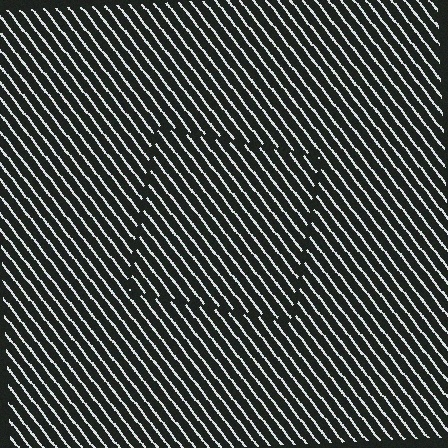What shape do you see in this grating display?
An illusory square. The interior of the shape contains the same grating, shifted by half a period — the contour is defined by the phase discontinuity where line-ends from the inner and outer gratings abut.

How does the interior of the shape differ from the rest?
The interior of the shape contains the same grating, shifted by half a period — the contour is defined by the phase discontinuity where line-ends from the inner and outer gratings abut.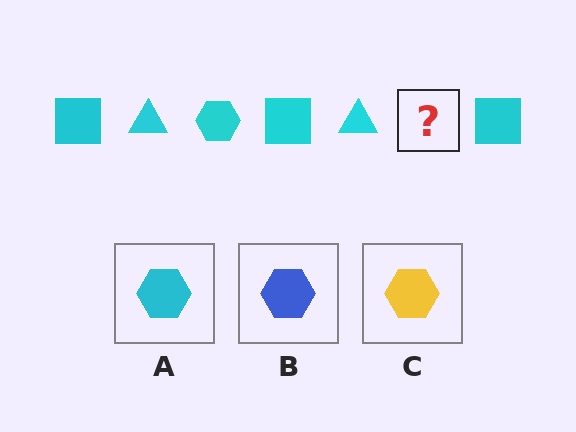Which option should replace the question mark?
Option A.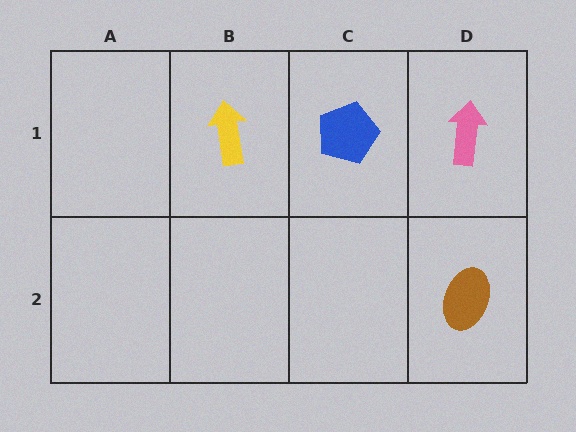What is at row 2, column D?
A brown ellipse.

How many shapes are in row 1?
3 shapes.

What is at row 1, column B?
A yellow arrow.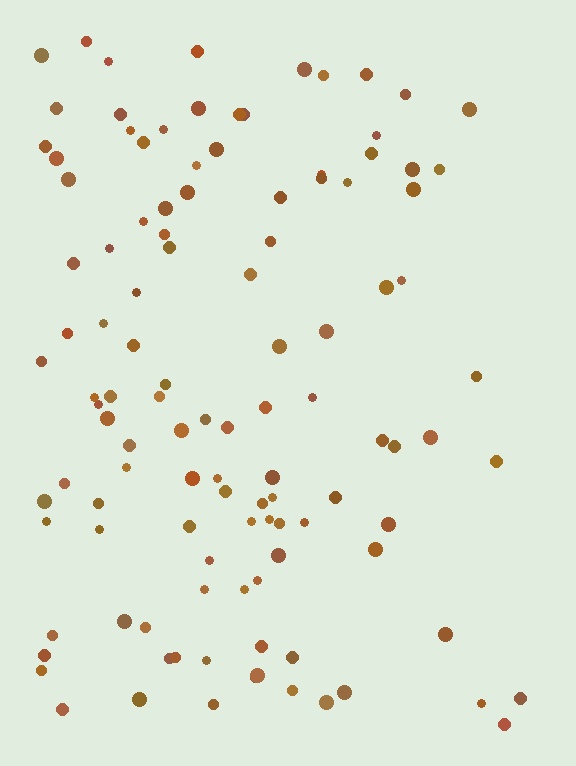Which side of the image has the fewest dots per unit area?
The right.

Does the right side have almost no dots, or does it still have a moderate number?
Still a moderate number, just noticeably fewer than the left.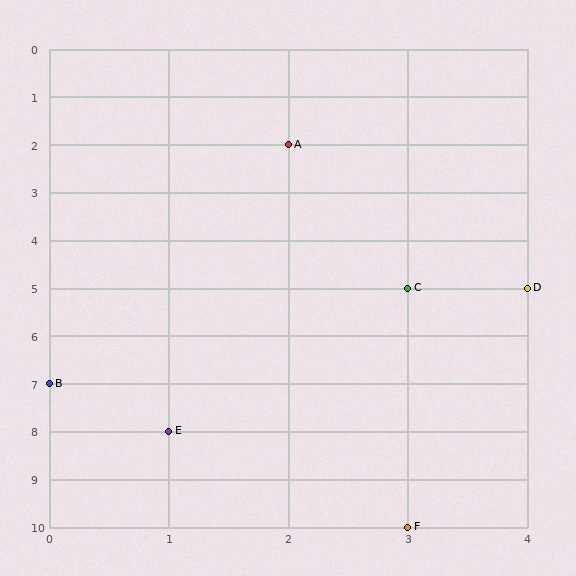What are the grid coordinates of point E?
Point E is at grid coordinates (1, 8).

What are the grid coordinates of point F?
Point F is at grid coordinates (3, 10).